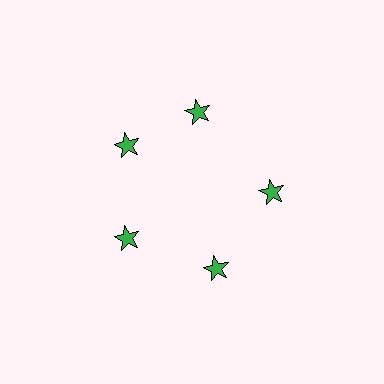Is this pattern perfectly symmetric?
No. The 5 green stars are arranged in a ring, but one element near the 1 o'clock position is rotated out of alignment along the ring, breaking the 5-fold rotational symmetry.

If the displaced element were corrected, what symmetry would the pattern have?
It would have 5-fold rotational symmetry — the pattern would map onto itself every 72 degrees.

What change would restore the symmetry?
The symmetry would be restored by rotating it back into even spacing with its neighbors so that all 5 stars sit at equal angles and equal distance from the center.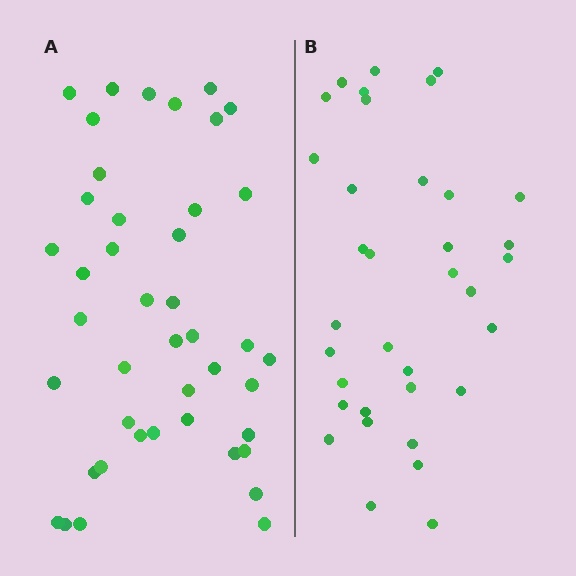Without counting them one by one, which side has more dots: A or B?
Region A (the left region) has more dots.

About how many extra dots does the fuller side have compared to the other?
Region A has roughly 8 or so more dots than region B.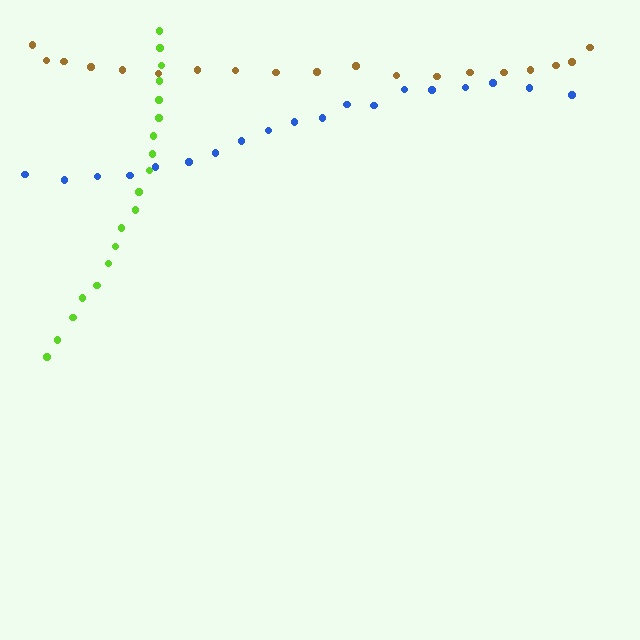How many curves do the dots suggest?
There are 3 distinct paths.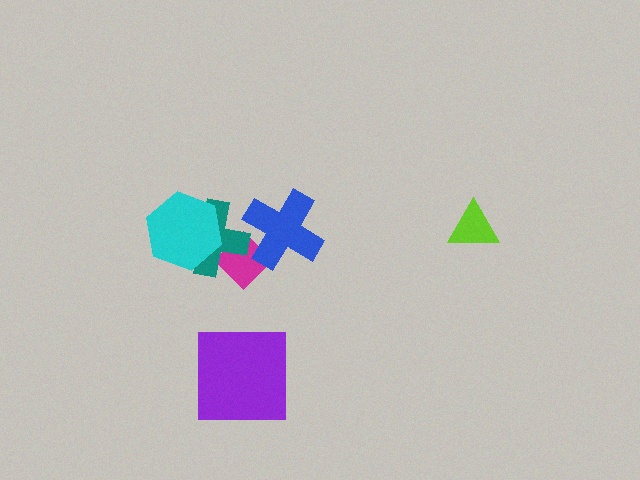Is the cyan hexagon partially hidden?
No, no other shape covers it.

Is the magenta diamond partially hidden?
Yes, it is partially covered by another shape.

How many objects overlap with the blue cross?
1 object overlaps with the blue cross.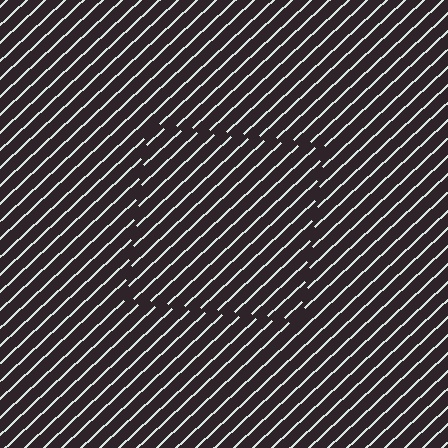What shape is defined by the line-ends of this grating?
An illusory square. The interior of the shape contains the same grating, shifted by half a period — the contour is defined by the phase discontinuity where line-ends from the inner and outer gratings abut.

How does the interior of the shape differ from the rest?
The interior of the shape contains the same grating, shifted by half a period — the contour is defined by the phase discontinuity where line-ends from the inner and outer gratings abut.